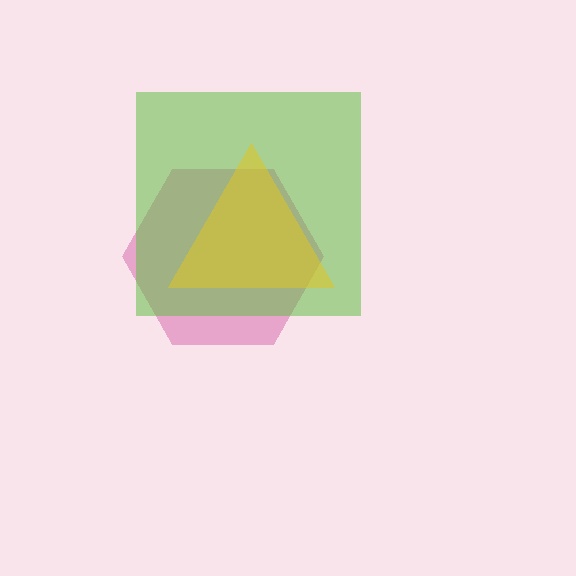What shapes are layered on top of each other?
The layered shapes are: a pink hexagon, a lime square, a yellow triangle.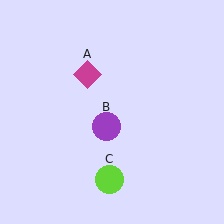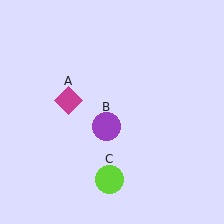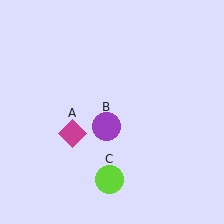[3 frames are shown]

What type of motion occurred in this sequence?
The magenta diamond (object A) rotated counterclockwise around the center of the scene.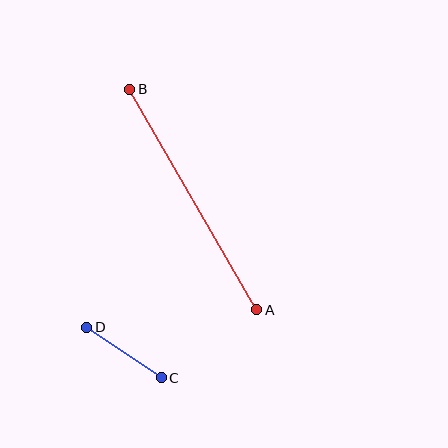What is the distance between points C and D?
The distance is approximately 90 pixels.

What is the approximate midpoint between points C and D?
The midpoint is at approximately (124, 352) pixels.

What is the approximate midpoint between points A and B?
The midpoint is at approximately (193, 199) pixels.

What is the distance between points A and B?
The distance is approximately 254 pixels.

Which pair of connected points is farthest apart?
Points A and B are farthest apart.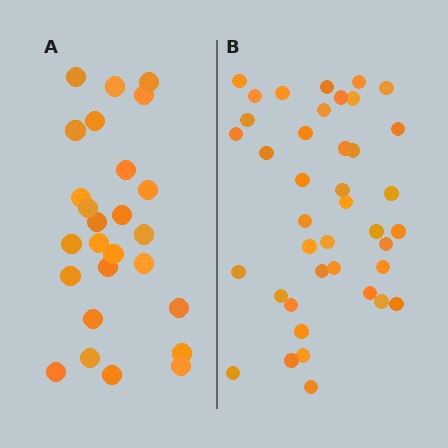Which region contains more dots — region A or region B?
Region B (the right region) has more dots.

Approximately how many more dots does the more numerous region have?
Region B has approximately 15 more dots than region A.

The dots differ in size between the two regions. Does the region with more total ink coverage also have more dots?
No. Region A has more total ink coverage because its dots are larger, but region B actually contains more individual dots. Total area can be misleading — the number of items is what matters here.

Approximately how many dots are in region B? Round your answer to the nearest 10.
About 40 dots.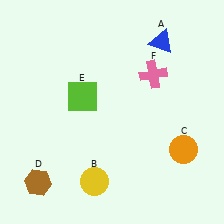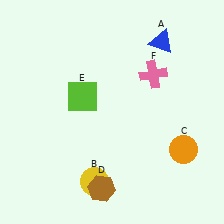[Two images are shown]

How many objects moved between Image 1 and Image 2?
1 object moved between the two images.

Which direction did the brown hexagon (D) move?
The brown hexagon (D) moved right.